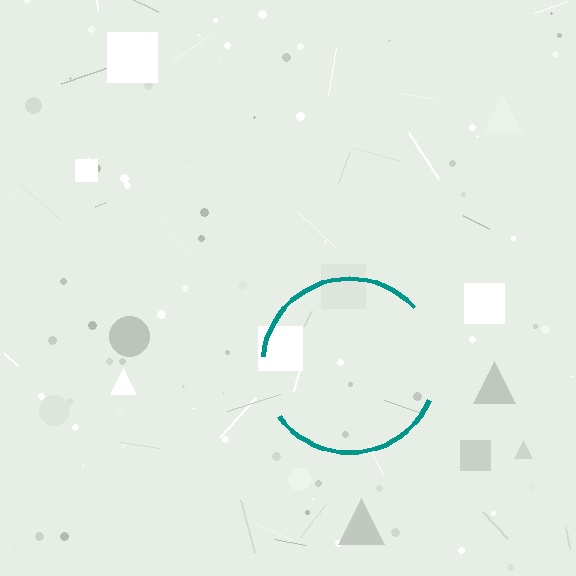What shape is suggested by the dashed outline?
The dashed outline suggests a circle.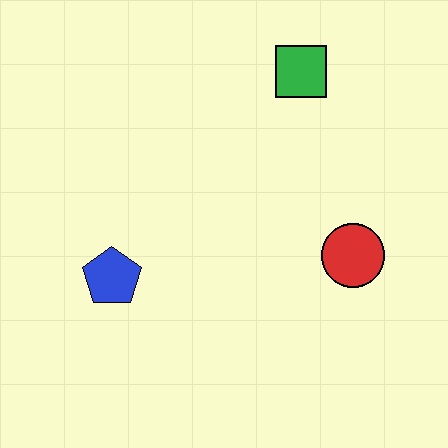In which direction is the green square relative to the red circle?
The green square is above the red circle.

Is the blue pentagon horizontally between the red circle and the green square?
No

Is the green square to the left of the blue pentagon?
No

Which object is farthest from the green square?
The blue pentagon is farthest from the green square.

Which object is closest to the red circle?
The green square is closest to the red circle.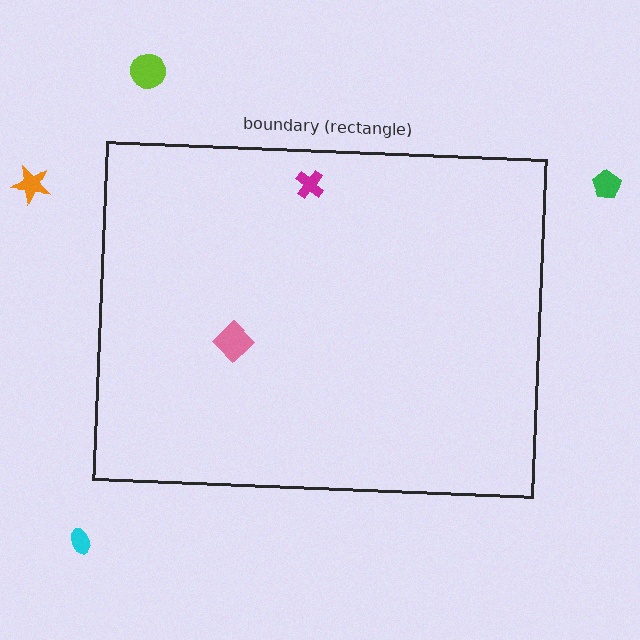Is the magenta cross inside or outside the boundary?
Inside.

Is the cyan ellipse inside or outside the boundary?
Outside.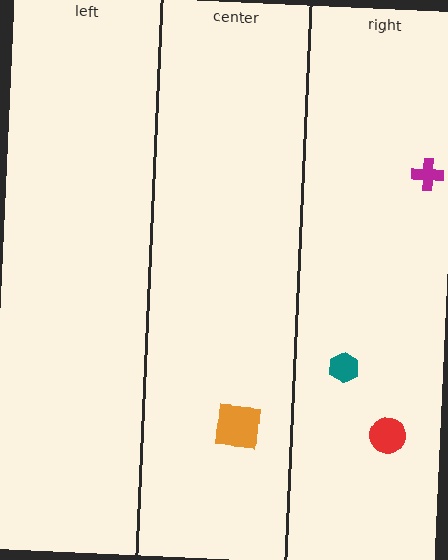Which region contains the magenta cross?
The right region.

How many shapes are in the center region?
1.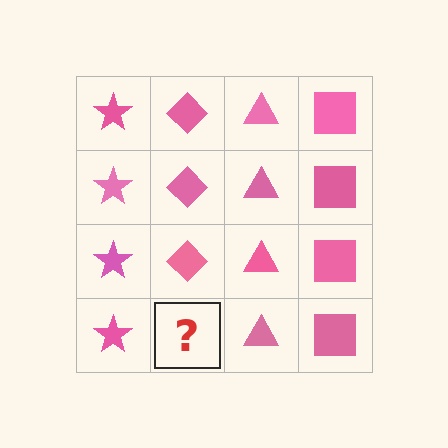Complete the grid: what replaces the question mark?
The question mark should be replaced with a pink diamond.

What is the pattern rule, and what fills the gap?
The rule is that each column has a consistent shape. The gap should be filled with a pink diamond.